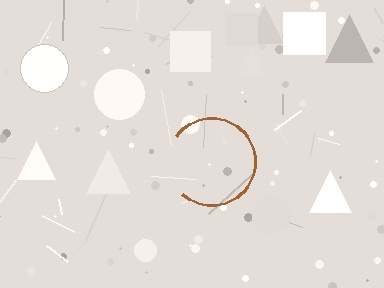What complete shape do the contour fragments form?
The contour fragments form a circle.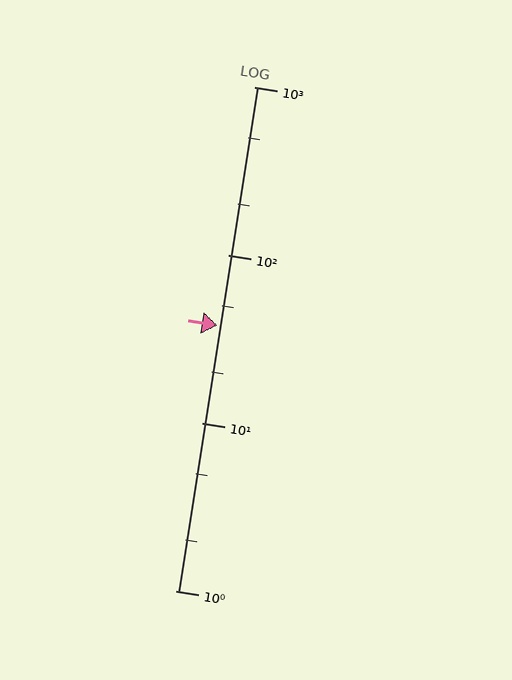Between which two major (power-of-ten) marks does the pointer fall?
The pointer is between 10 and 100.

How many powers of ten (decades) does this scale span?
The scale spans 3 decades, from 1 to 1000.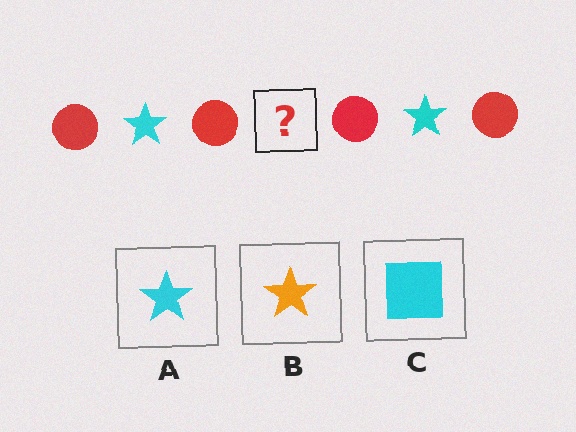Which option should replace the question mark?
Option A.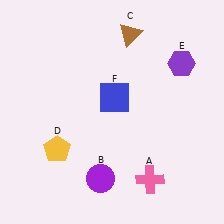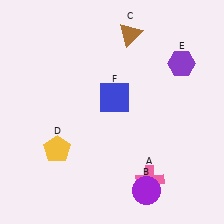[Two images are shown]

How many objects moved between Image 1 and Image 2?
1 object moved between the two images.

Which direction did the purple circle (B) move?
The purple circle (B) moved right.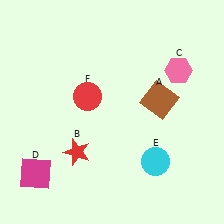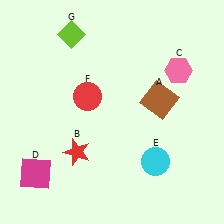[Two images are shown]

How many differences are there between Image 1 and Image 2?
There is 1 difference between the two images.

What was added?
A lime diamond (G) was added in Image 2.